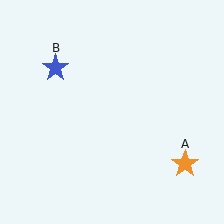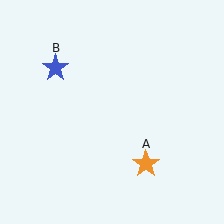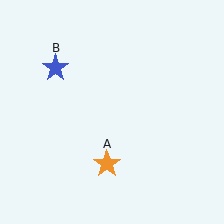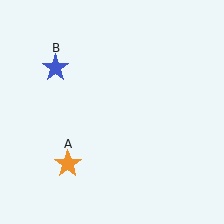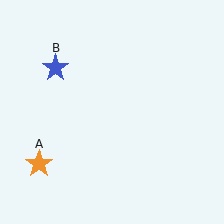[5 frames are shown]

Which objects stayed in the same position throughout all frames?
Blue star (object B) remained stationary.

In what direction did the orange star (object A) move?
The orange star (object A) moved left.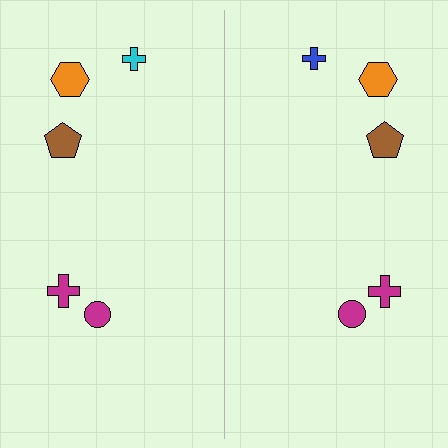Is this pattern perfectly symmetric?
No, the pattern is not perfectly symmetric. The blue cross on the right side breaks the symmetry — its mirror counterpart is cyan.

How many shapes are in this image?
There are 10 shapes in this image.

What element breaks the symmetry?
The blue cross on the right side breaks the symmetry — its mirror counterpart is cyan.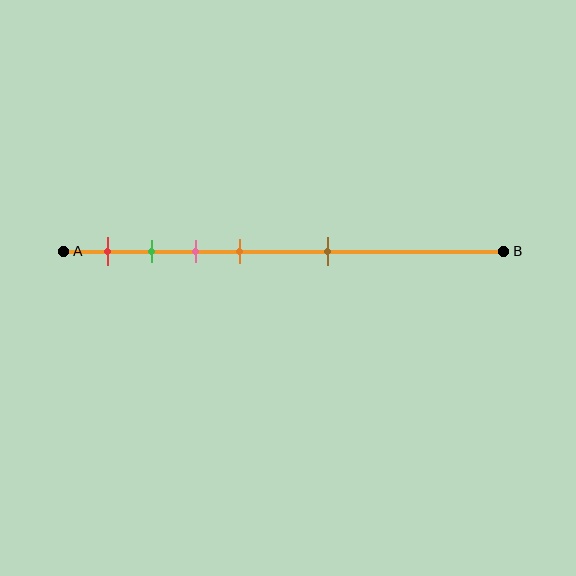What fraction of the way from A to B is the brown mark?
The brown mark is approximately 60% (0.6) of the way from A to B.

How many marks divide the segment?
There are 5 marks dividing the segment.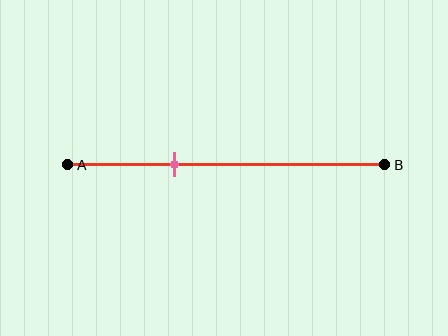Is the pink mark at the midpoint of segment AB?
No, the mark is at about 35% from A, not at the 50% midpoint.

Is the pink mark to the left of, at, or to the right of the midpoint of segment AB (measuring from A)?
The pink mark is to the left of the midpoint of segment AB.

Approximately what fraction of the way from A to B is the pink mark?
The pink mark is approximately 35% of the way from A to B.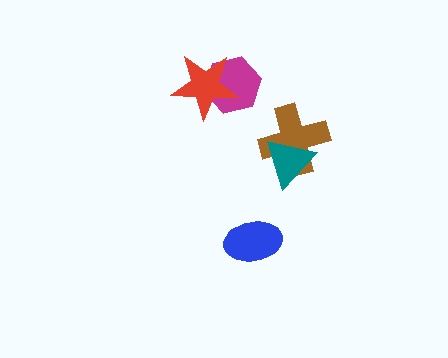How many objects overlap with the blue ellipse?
0 objects overlap with the blue ellipse.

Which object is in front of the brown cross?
The teal triangle is in front of the brown cross.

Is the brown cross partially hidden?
Yes, it is partially covered by another shape.